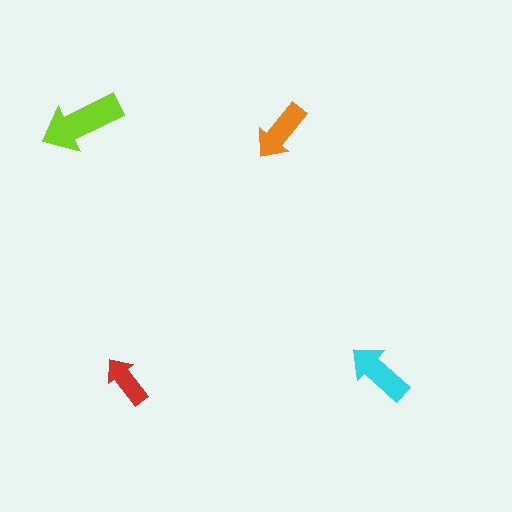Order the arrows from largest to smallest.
the lime one, the cyan one, the orange one, the red one.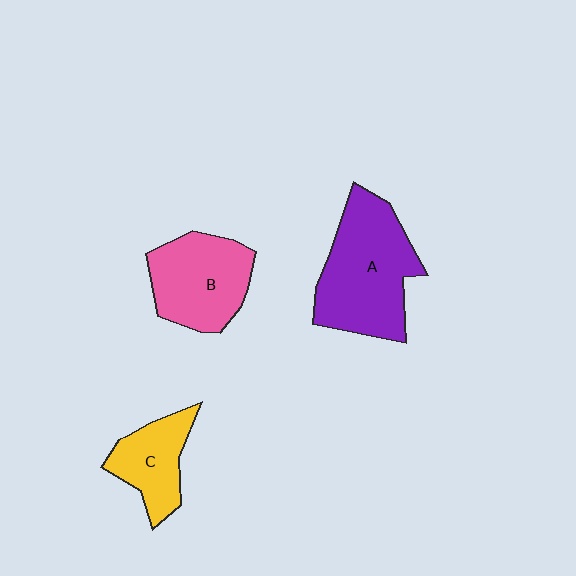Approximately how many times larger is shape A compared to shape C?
Approximately 1.9 times.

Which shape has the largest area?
Shape A (purple).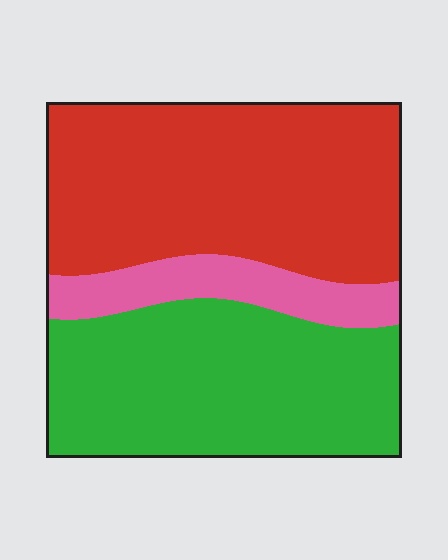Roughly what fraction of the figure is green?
Green covers 41% of the figure.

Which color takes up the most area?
Red, at roughly 45%.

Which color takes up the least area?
Pink, at roughly 10%.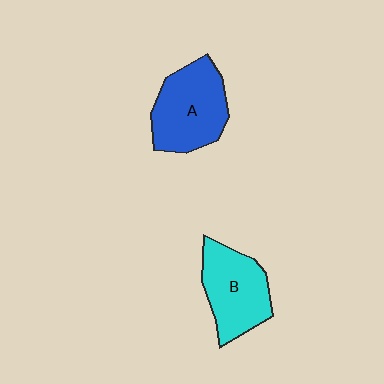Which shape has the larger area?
Shape A (blue).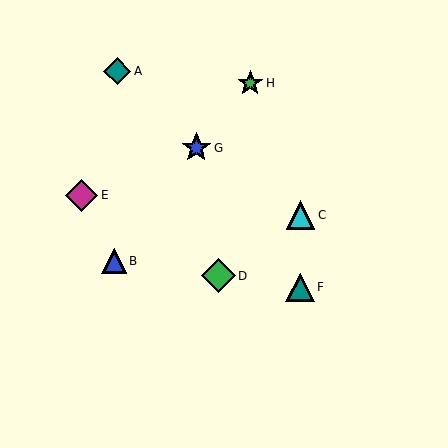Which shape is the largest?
The green diamond (labeled D) is the largest.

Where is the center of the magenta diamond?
The center of the magenta diamond is at (81, 195).